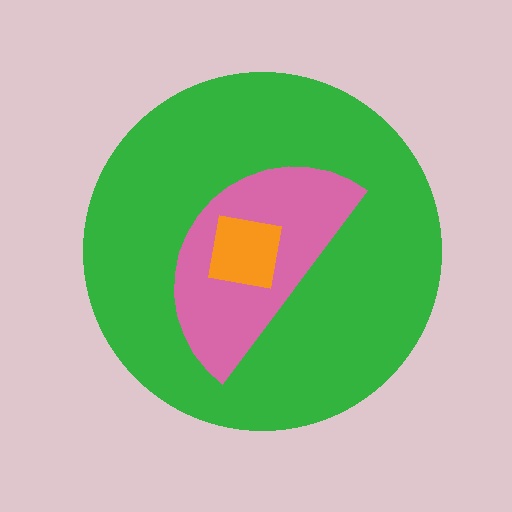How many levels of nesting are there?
3.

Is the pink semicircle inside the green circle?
Yes.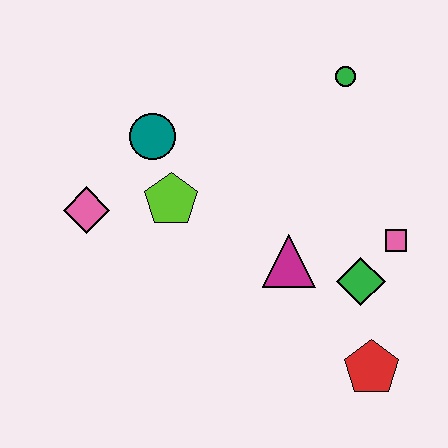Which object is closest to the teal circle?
The lime pentagon is closest to the teal circle.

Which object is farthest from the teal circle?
The red pentagon is farthest from the teal circle.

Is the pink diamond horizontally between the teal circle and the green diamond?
No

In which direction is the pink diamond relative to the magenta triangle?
The pink diamond is to the left of the magenta triangle.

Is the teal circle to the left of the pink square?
Yes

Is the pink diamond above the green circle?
No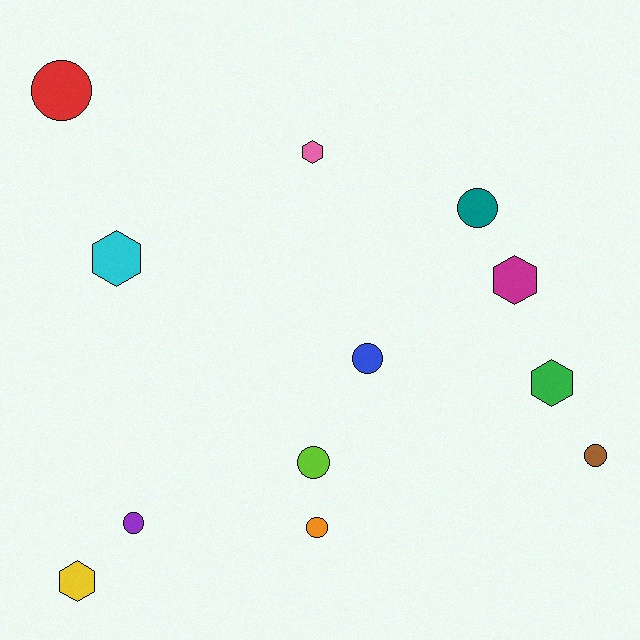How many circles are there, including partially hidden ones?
There are 7 circles.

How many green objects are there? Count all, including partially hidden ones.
There is 1 green object.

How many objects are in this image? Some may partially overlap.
There are 12 objects.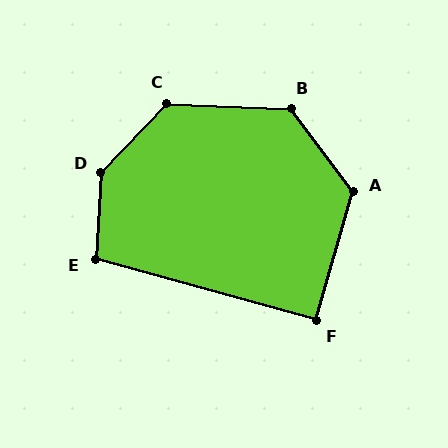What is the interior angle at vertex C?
Approximately 131 degrees (obtuse).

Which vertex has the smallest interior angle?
F, at approximately 91 degrees.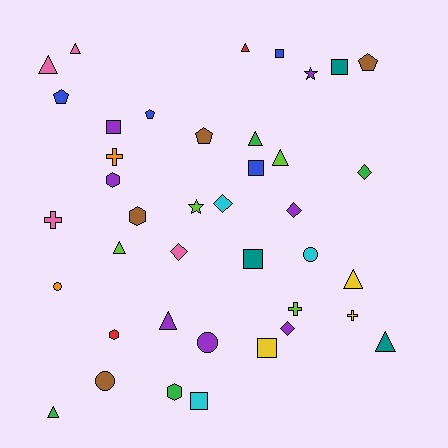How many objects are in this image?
There are 40 objects.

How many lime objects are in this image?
There are 4 lime objects.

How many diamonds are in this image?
There are 5 diamonds.